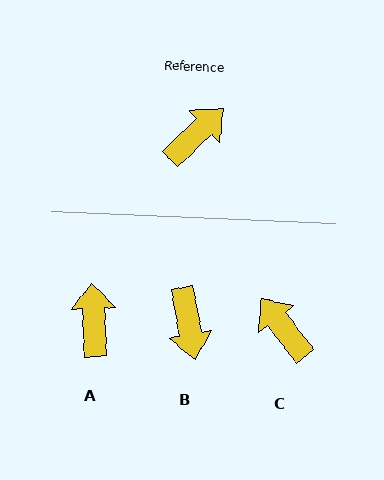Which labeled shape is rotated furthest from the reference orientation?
B, about 123 degrees away.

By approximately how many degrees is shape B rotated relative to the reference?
Approximately 123 degrees clockwise.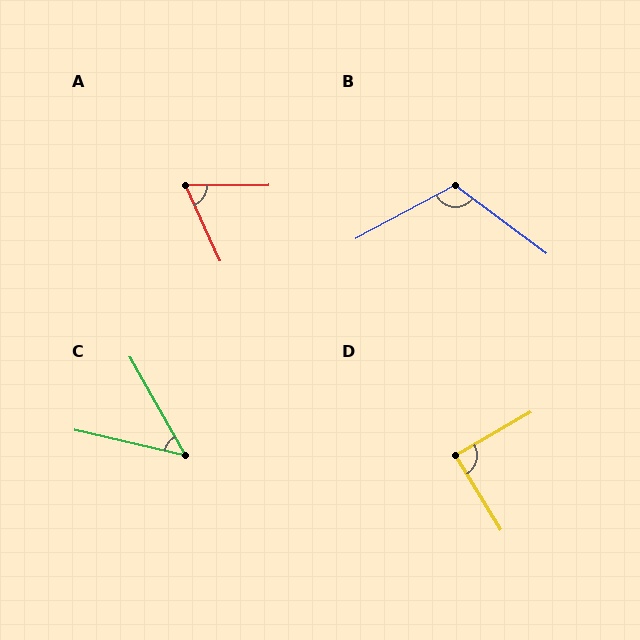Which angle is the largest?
B, at approximately 115 degrees.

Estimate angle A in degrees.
Approximately 66 degrees.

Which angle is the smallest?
C, at approximately 48 degrees.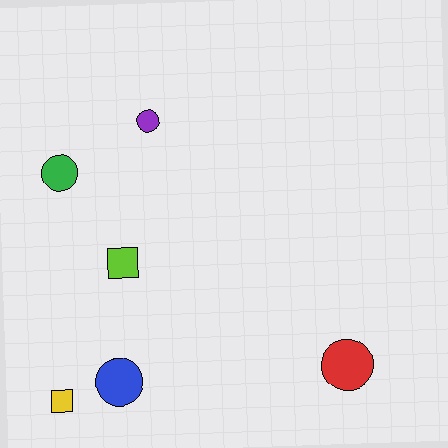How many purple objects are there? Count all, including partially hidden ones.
There is 1 purple object.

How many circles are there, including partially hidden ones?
There are 4 circles.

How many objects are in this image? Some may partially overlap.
There are 6 objects.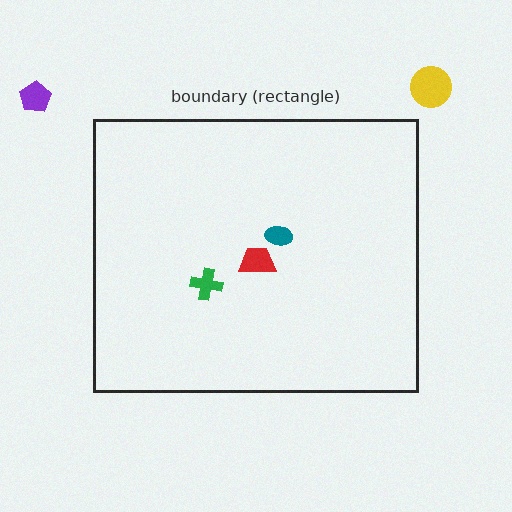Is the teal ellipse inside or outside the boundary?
Inside.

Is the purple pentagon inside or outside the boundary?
Outside.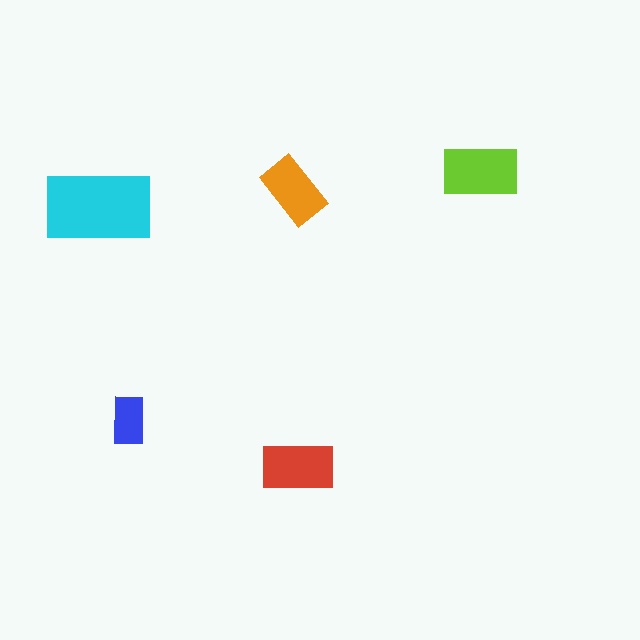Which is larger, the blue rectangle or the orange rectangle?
The orange one.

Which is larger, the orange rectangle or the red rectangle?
The red one.